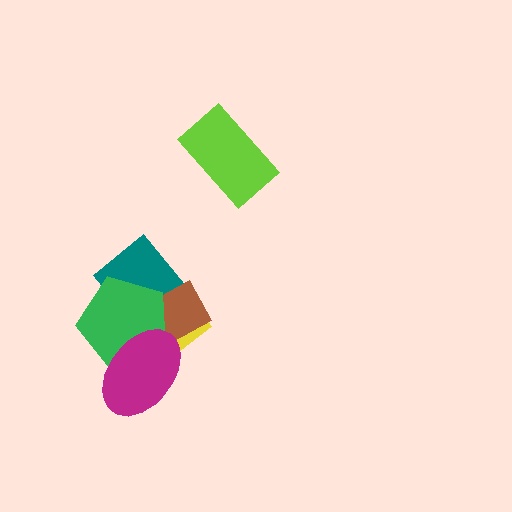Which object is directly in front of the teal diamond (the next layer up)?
The brown diamond is directly in front of the teal diamond.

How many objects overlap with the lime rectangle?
0 objects overlap with the lime rectangle.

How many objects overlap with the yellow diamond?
4 objects overlap with the yellow diamond.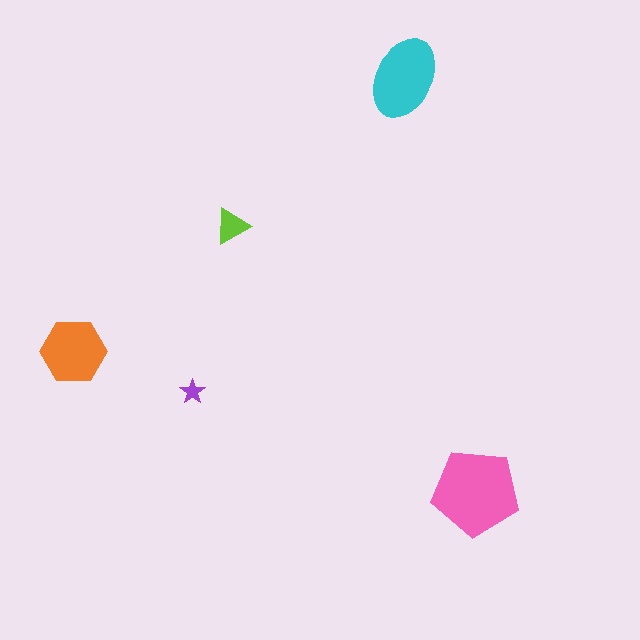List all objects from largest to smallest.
The pink pentagon, the cyan ellipse, the orange hexagon, the lime triangle, the purple star.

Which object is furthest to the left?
The orange hexagon is leftmost.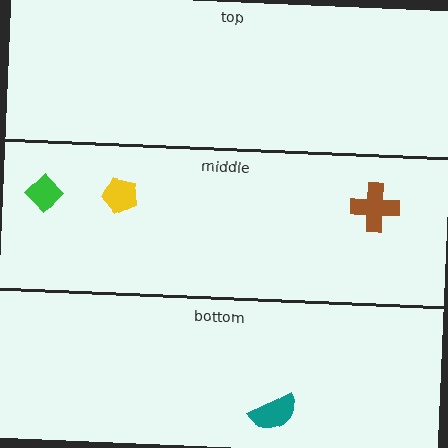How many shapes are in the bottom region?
1.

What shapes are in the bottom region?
The teal semicircle.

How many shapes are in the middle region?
3.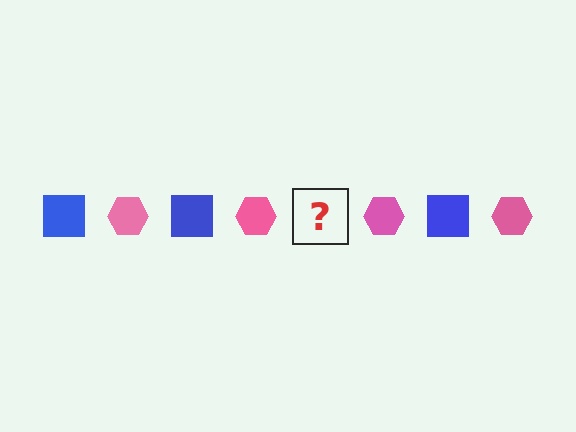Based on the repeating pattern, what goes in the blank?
The blank should be a blue square.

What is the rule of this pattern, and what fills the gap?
The rule is that the pattern alternates between blue square and pink hexagon. The gap should be filled with a blue square.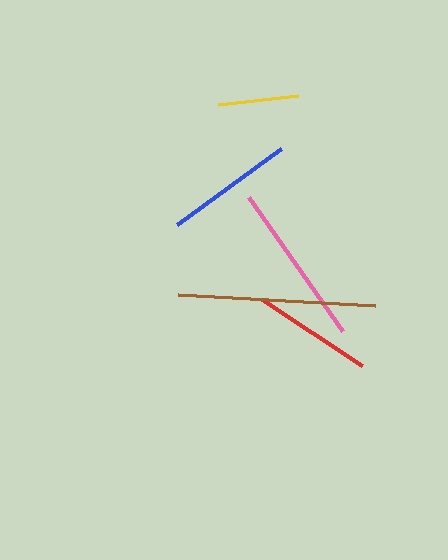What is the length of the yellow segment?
The yellow segment is approximately 80 pixels long.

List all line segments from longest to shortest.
From longest to shortest: brown, pink, blue, red, yellow.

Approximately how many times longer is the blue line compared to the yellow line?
The blue line is approximately 1.6 times the length of the yellow line.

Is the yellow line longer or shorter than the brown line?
The brown line is longer than the yellow line.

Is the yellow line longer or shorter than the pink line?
The pink line is longer than the yellow line.